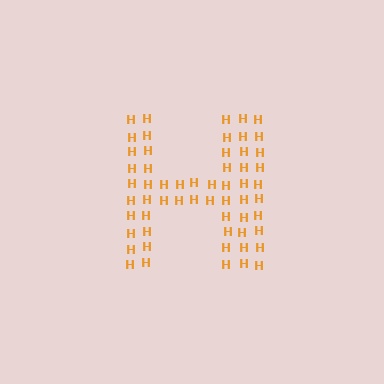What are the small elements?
The small elements are letter H's.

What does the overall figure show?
The overall figure shows the letter H.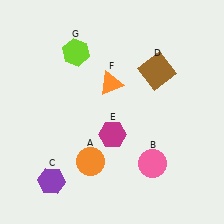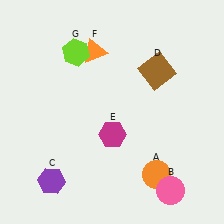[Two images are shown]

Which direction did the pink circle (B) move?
The pink circle (B) moved down.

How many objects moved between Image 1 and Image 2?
3 objects moved between the two images.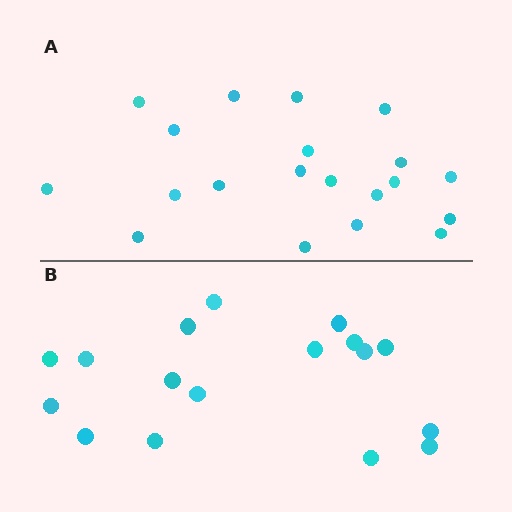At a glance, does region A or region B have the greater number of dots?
Region A (the top region) has more dots.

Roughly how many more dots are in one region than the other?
Region A has just a few more — roughly 2 or 3 more dots than region B.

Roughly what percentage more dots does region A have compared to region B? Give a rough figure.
About 20% more.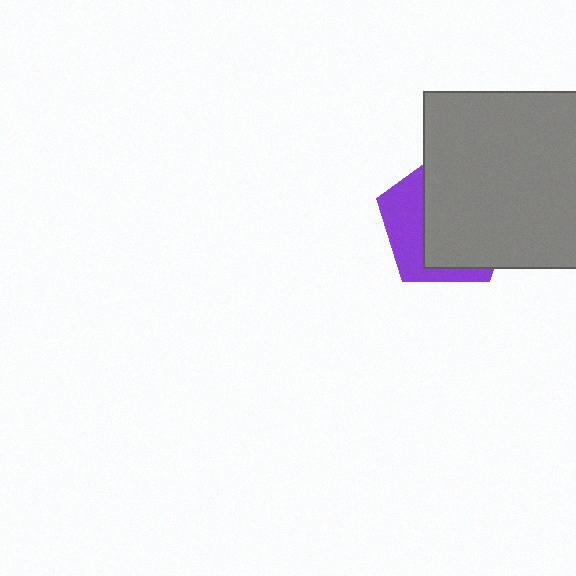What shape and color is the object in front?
The object in front is a gray square.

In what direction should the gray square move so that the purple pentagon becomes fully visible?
The gray square should move right. That is the shortest direction to clear the overlap and leave the purple pentagon fully visible.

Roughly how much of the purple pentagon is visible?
A small part of it is visible (roughly 34%).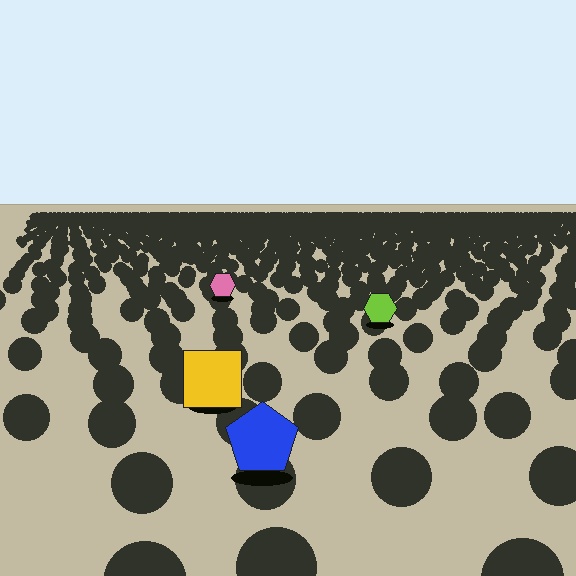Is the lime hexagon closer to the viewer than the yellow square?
No. The yellow square is closer — you can tell from the texture gradient: the ground texture is coarser near it.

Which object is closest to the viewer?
The blue pentagon is closest. The texture marks near it are larger and more spread out.